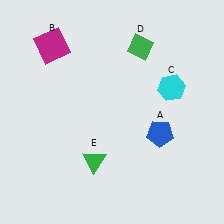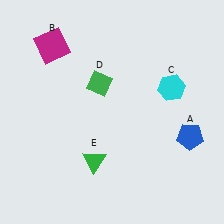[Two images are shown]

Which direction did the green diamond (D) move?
The green diamond (D) moved left.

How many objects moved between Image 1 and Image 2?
2 objects moved between the two images.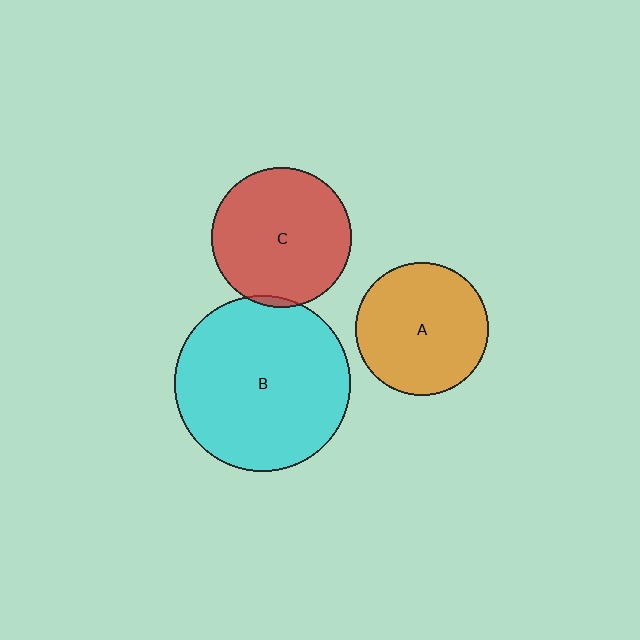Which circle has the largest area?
Circle B (cyan).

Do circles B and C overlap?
Yes.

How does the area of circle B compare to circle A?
Approximately 1.8 times.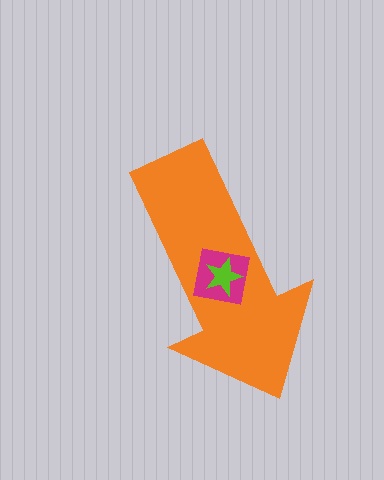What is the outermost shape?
The orange arrow.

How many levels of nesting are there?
3.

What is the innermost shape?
The lime star.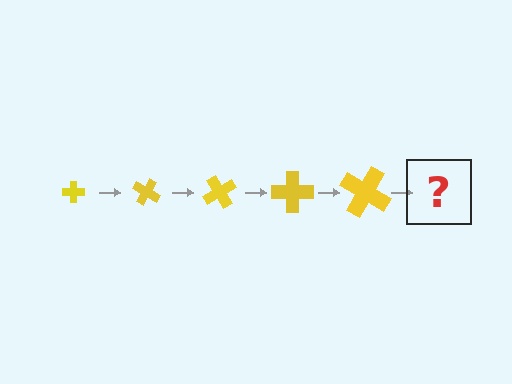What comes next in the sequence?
The next element should be a cross, larger than the previous one and rotated 150 degrees from the start.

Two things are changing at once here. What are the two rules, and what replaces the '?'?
The two rules are that the cross grows larger each step and it rotates 30 degrees each step. The '?' should be a cross, larger than the previous one and rotated 150 degrees from the start.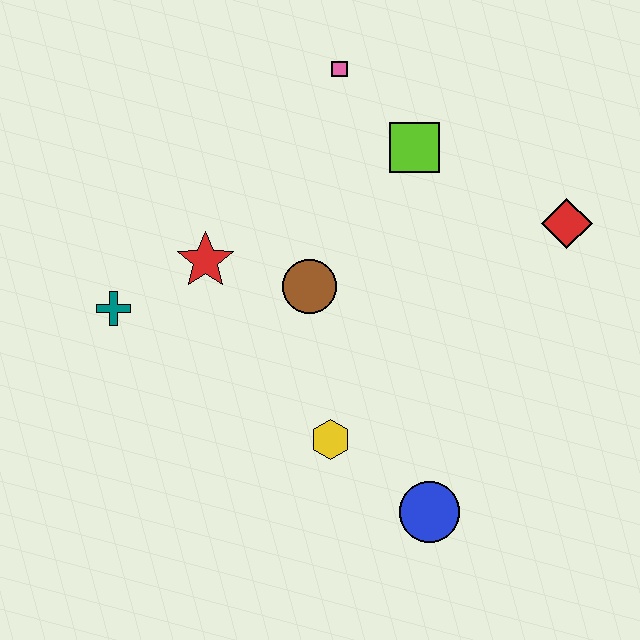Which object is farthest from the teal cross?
The red diamond is farthest from the teal cross.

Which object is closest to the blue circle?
The yellow hexagon is closest to the blue circle.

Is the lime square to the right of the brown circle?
Yes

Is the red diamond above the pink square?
No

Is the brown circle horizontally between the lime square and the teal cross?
Yes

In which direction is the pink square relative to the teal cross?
The pink square is above the teal cross.